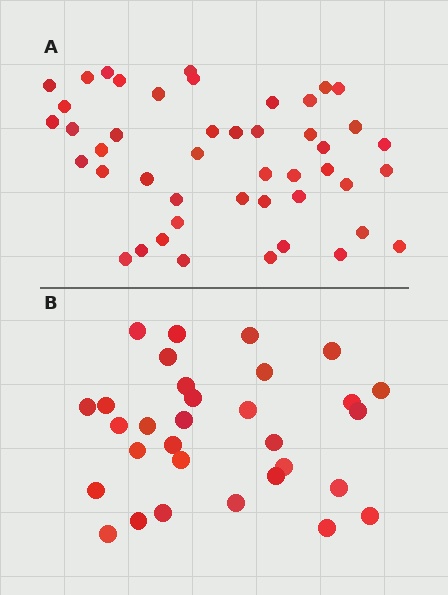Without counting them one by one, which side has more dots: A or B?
Region A (the top region) has more dots.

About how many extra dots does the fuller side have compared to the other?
Region A has approximately 15 more dots than region B.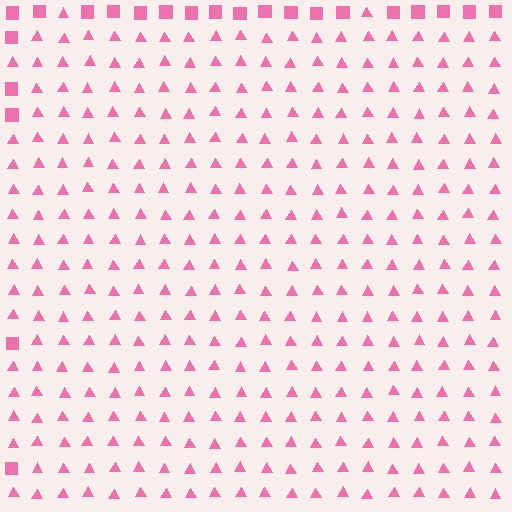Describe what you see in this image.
The image is filled with small pink elements arranged in a uniform grid. A rectangle-shaped region contains triangles, while the surrounding area contains squares. The boundary is defined purely by the change in element shape.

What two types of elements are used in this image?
The image uses triangles inside the rectangle region and squares outside it.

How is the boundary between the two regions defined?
The boundary is defined by a change in element shape: triangles inside vs. squares outside. All elements share the same color and spacing.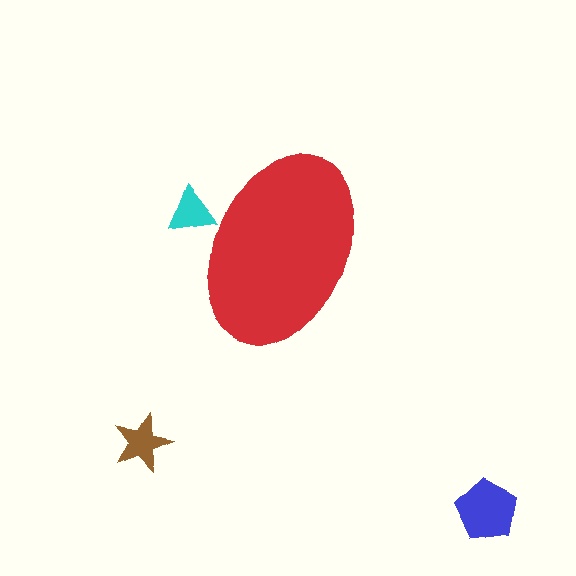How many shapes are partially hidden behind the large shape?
1 shape is partially hidden.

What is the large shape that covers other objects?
A red ellipse.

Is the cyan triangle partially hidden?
Yes, the cyan triangle is partially hidden behind the red ellipse.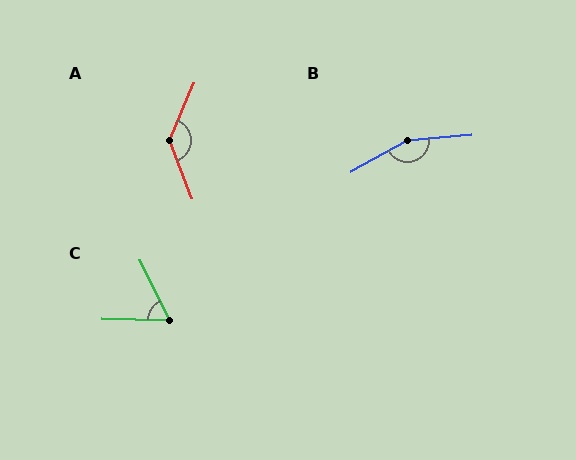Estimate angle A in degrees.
Approximately 135 degrees.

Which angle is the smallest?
C, at approximately 63 degrees.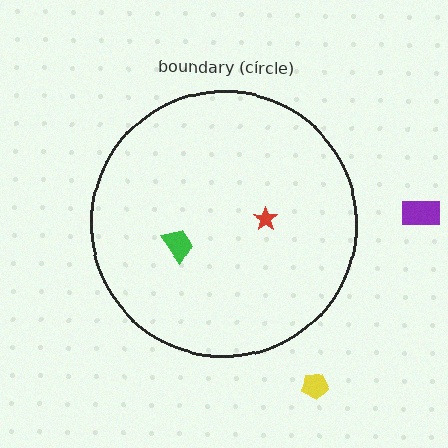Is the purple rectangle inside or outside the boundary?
Outside.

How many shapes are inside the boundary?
2 inside, 2 outside.